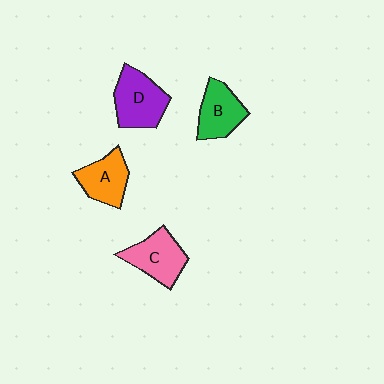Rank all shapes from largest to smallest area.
From largest to smallest: D (purple), C (pink), B (green), A (orange).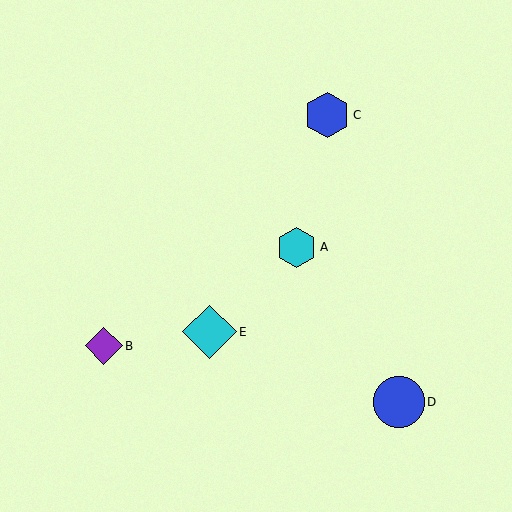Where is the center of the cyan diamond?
The center of the cyan diamond is at (210, 332).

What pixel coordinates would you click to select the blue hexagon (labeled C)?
Click at (327, 115) to select the blue hexagon C.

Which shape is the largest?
The cyan diamond (labeled E) is the largest.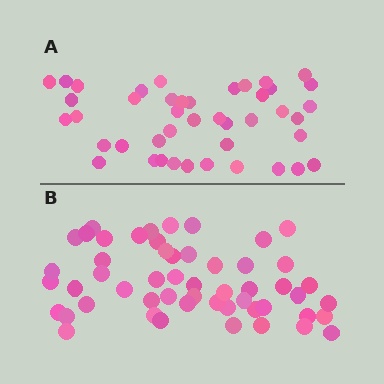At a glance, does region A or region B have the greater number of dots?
Region B (the bottom region) has more dots.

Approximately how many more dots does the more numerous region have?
Region B has roughly 10 or so more dots than region A.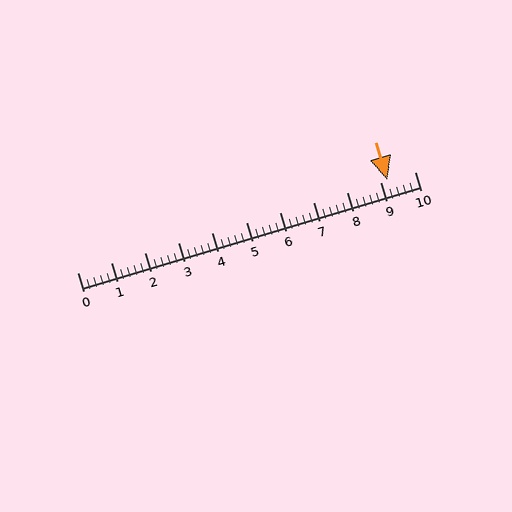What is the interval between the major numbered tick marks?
The major tick marks are spaced 1 units apart.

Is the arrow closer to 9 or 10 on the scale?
The arrow is closer to 9.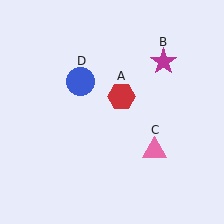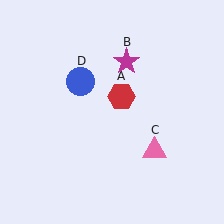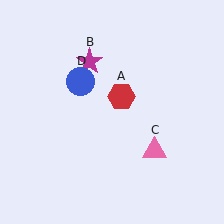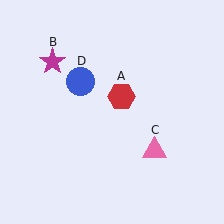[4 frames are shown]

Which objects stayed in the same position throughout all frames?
Red hexagon (object A) and pink triangle (object C) and blue circle (object D) remained stationary.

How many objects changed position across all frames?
1 object changed position: magenta star (object B).